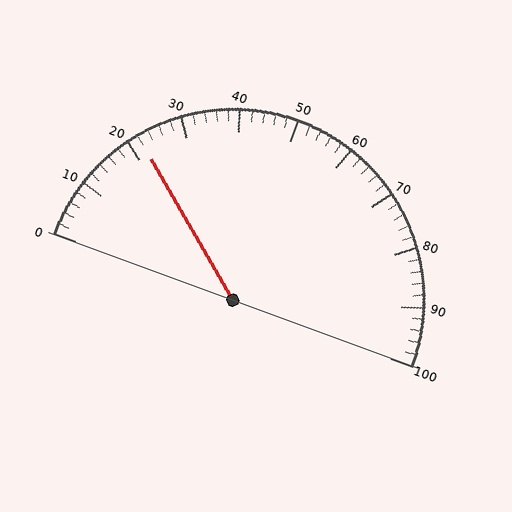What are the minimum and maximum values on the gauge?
The gauge ranges from 0 to 100.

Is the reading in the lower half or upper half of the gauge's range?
The reading is in the lower half of the range (0 to 100).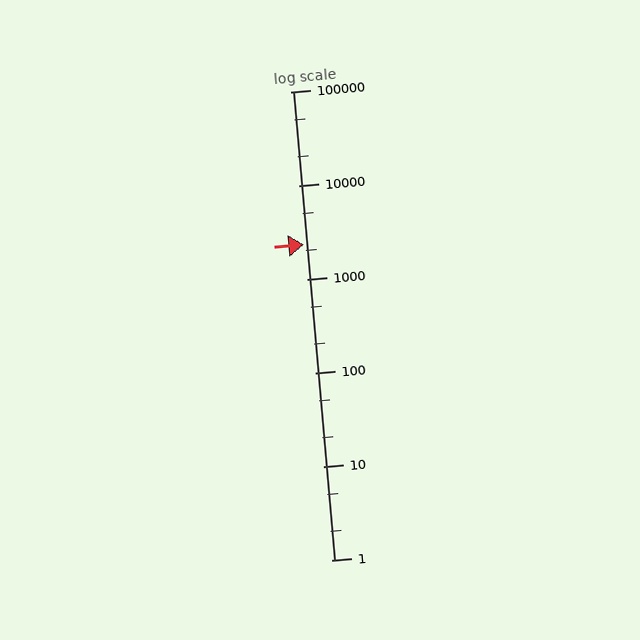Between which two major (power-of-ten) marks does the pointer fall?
The pointer is between 1000 and 10000.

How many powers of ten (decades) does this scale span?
The scale spans 5 decades, from 1 to 100000.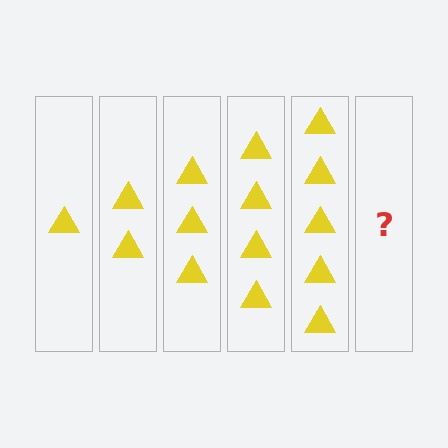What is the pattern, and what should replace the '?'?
The pattern is that each step adds one more triangle. The '?' should be 6 triangles.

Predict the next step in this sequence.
The next step is 6 triangles.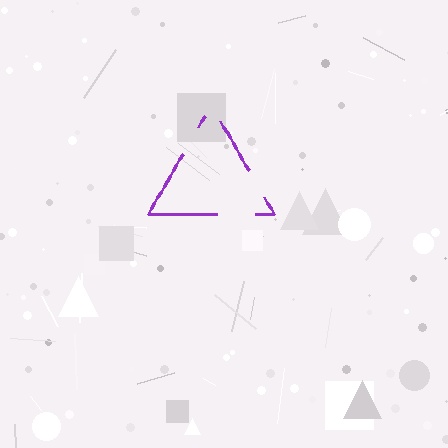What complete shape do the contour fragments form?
The contour fragments form a triangle.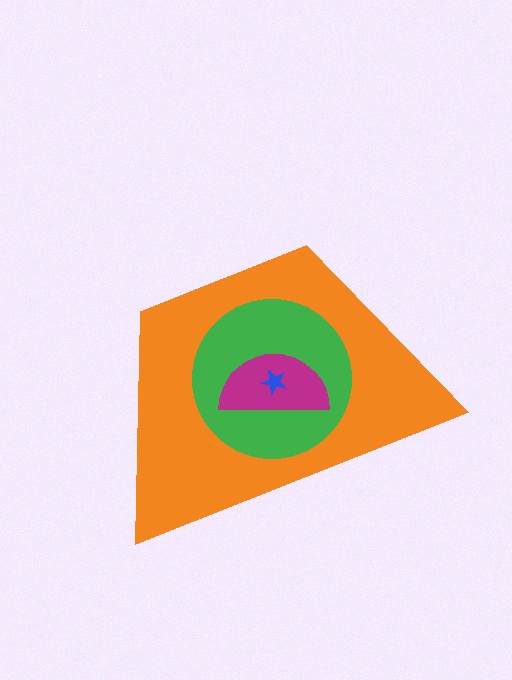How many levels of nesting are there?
4.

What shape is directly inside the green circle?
The magenta semicircle.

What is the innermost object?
The blue star.